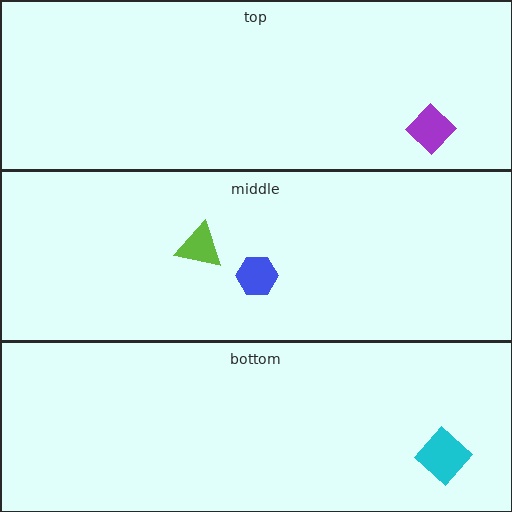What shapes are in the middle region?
The blue hexagon, the lime triangle.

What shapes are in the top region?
The purple diamond.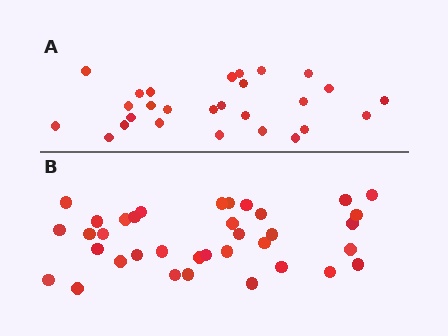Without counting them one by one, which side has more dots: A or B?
Region B (the bottom region) has more dots.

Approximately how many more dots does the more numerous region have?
Region B has roughly 8 or so more dots than region A.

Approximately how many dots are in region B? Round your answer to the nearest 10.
About 40 dots. (The exact count is 36, which rounds to 40.)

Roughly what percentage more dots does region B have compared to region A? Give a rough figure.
About 35% more.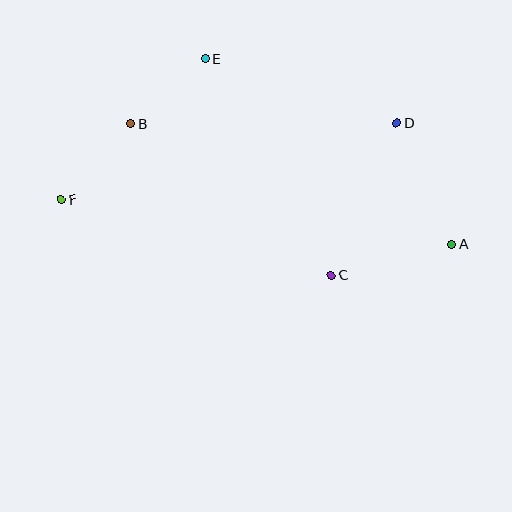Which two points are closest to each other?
Points B and E are closest to each other.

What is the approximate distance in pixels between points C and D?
The distance between C and D is approximately 166 pixels.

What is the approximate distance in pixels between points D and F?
The distance between D and F is approximately 344 pixels.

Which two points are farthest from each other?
Points A and F are farthest from each other.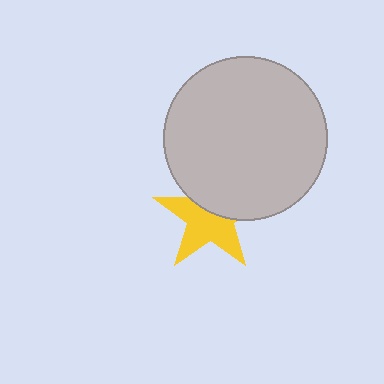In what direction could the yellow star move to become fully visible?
The yellow star could move down. That would shift it out from behind the light gray circle entirely.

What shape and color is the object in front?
The object in front is a light gray circle.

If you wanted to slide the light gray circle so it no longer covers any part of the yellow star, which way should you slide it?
Slide it up — that is the most direct way to separate the two shapes.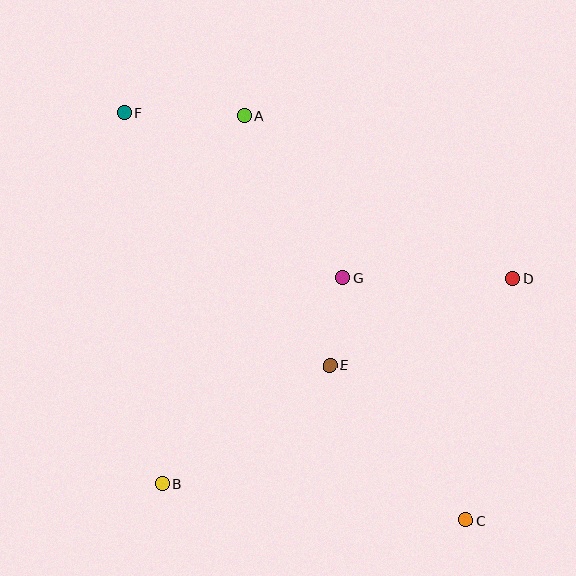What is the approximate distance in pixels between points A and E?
The distance between A and E is approximately 263 pixels.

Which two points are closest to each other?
Points E and G are closest to each other.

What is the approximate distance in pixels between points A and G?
The distance between A and G is approximately 189 pixels.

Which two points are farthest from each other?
Points C and F are farthest from each other.